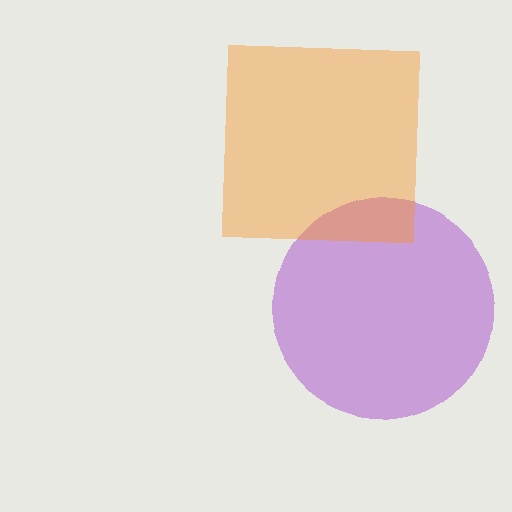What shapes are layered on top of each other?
The layered shapes are: a purple circle, an orange square.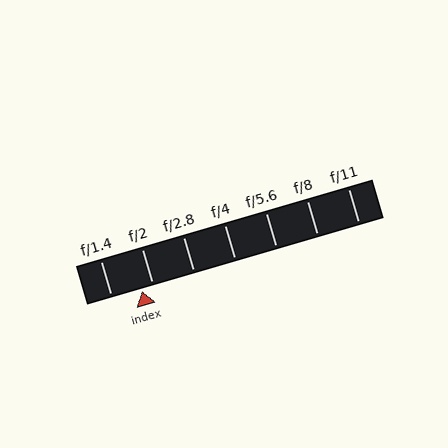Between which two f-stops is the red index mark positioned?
The index mark is between f/1.4 and f/2.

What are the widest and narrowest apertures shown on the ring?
The widest aperture shown is f/1.4 and the narrowest is f/11.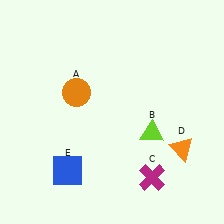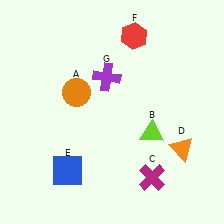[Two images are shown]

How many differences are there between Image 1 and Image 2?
There are 2 differences between the two images.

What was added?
A red hexagon (F), a purple cross (G) were added in Image 2.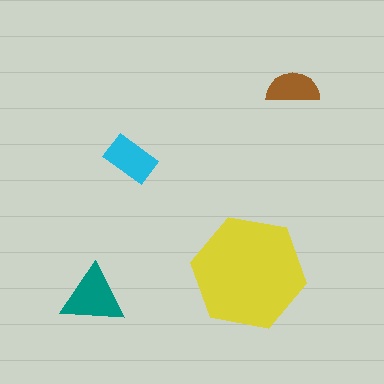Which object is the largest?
The yellow hexagon.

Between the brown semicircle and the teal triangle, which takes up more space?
The teal triangle.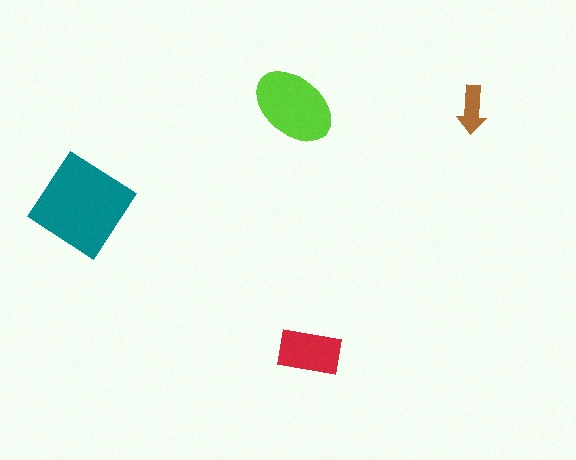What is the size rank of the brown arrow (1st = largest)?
4th.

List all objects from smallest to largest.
The brown arrow, the red rectangle, the lime ellipse, the teal diamond.